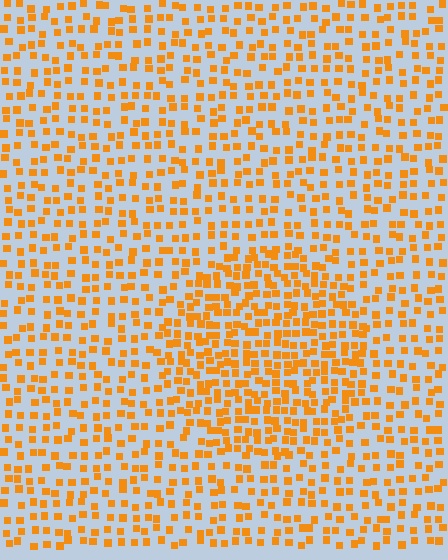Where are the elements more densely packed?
The elements are more densely packed inside the circle boundary.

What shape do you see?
I see a circle.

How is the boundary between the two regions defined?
The boundary is defined by a change in element density (approximately 1.7x ratio). All elements are the same color, size, and shape.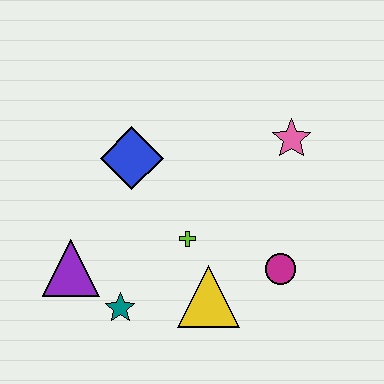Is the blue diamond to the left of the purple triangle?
No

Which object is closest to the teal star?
The purple triangle is closest to the teal star.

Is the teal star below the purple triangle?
Yes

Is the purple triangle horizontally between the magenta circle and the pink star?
No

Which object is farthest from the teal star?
The pink star is farthest from the teal star.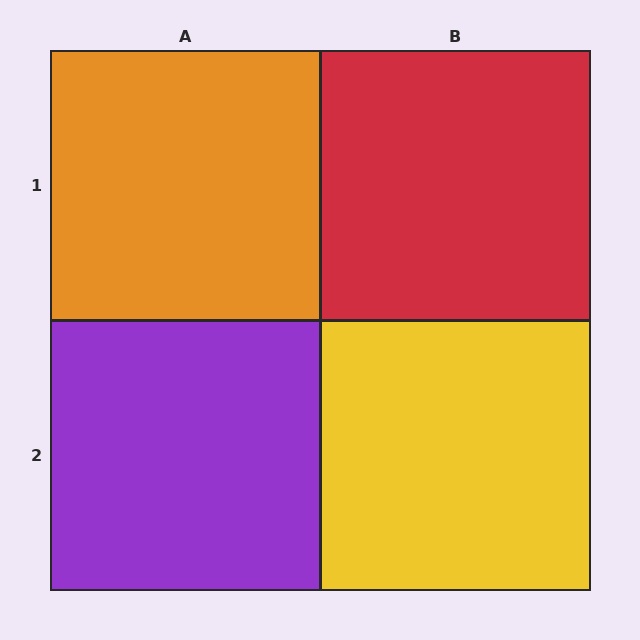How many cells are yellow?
1 cell is yellow.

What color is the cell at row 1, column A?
Orange.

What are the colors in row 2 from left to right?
Purple, yellow.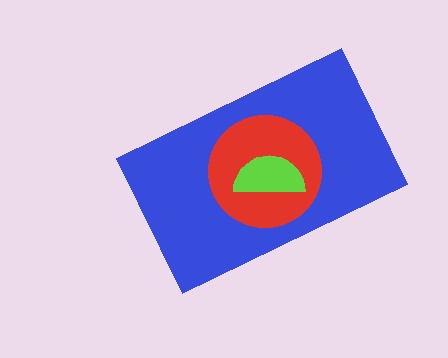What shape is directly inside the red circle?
The lime semicircle.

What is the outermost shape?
The blue rectangle.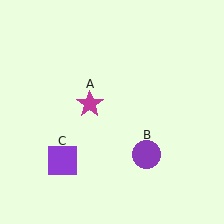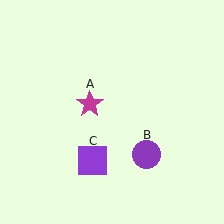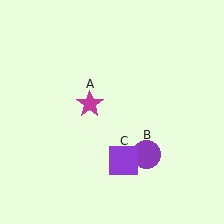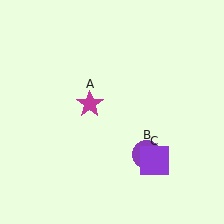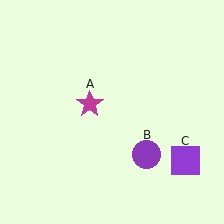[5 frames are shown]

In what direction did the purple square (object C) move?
The purple square (object C) moved right.